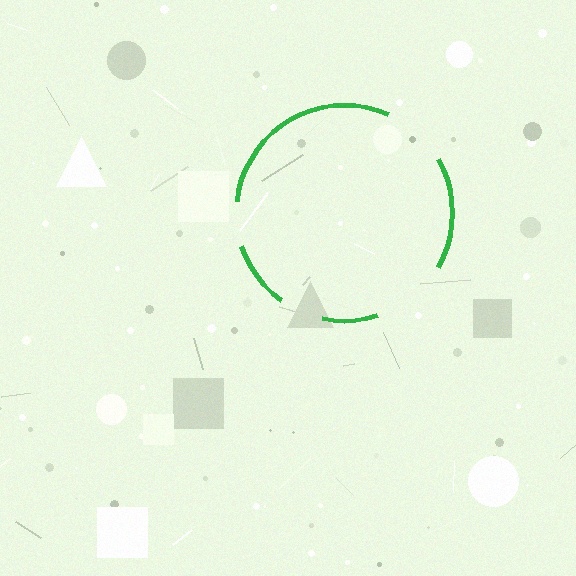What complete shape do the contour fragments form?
The contour fragments form a circle.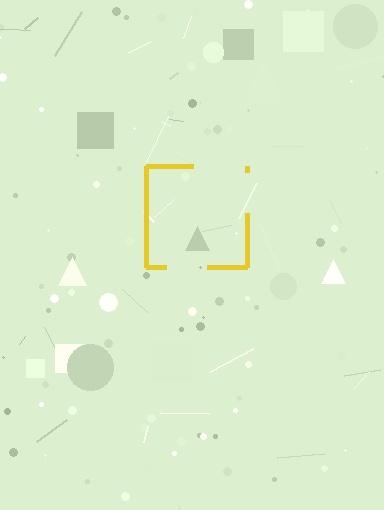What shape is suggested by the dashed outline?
The dashed outline suggests a square.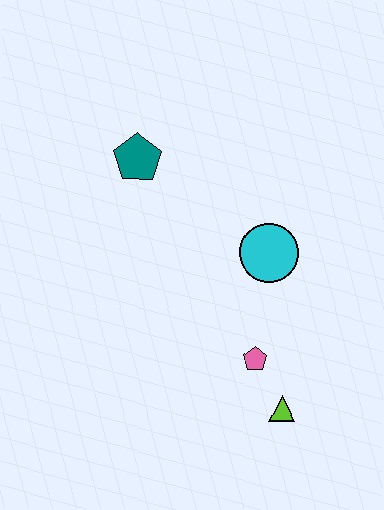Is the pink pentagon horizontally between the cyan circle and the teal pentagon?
Yes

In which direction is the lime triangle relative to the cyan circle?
The lime triangle is below the cyan circle.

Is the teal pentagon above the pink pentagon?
Yes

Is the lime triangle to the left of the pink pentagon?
No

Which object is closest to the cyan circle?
The pink pentagon is closest to the cyan circle.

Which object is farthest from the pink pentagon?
The teal pentagon is farthest from the pink pentagon.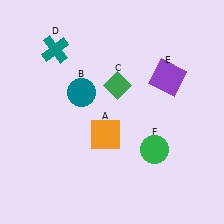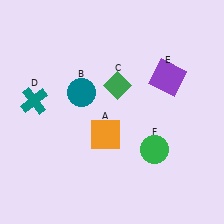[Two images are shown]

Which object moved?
The teal cross (D) moved down.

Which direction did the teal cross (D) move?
The teal cross (D) moved down.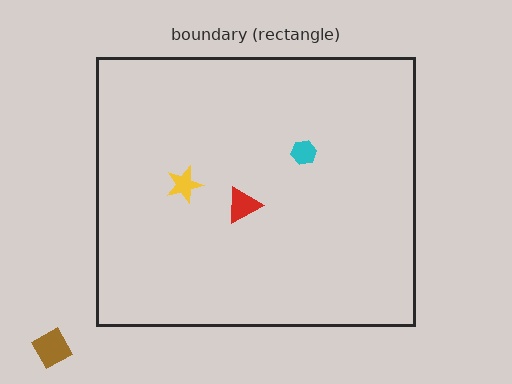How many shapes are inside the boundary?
3 inside, 1 outside.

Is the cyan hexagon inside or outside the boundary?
Inside.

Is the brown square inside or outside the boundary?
Outside.